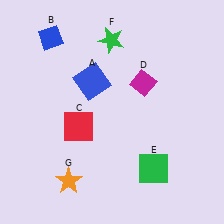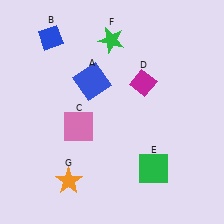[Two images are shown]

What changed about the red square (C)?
In Image 1, C is red. In Image 2, it changed to pink.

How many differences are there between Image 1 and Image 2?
There is 1 difference between the two images.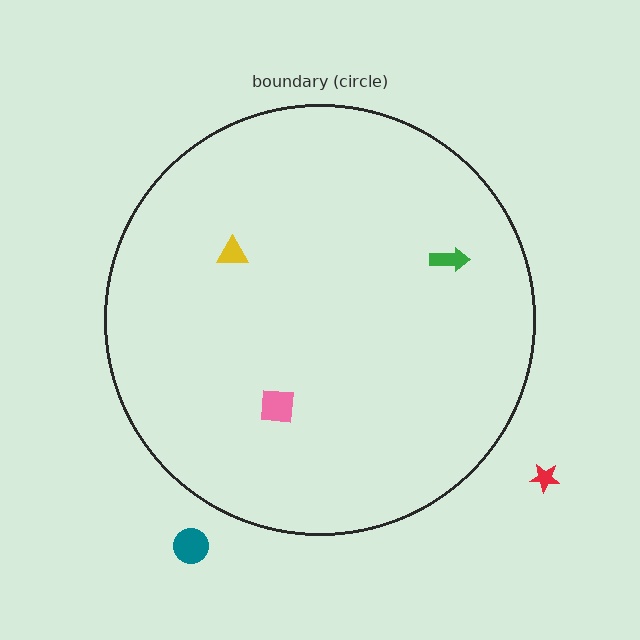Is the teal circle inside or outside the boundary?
Outside.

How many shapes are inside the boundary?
3 inside, 2 outside.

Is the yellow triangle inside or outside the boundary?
Inside.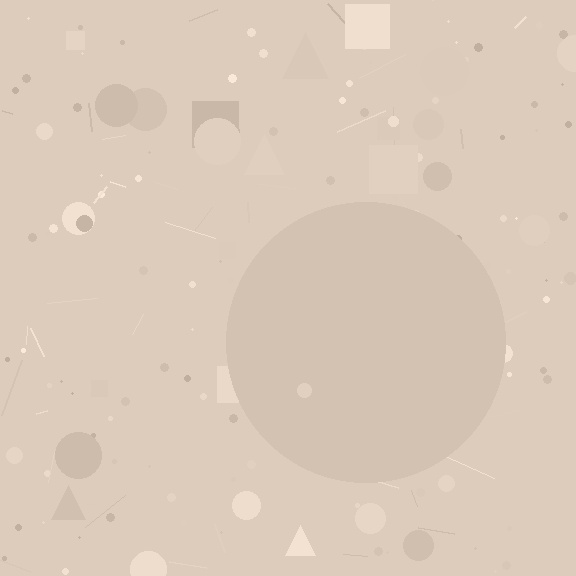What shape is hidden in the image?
A circle is hidden in the image.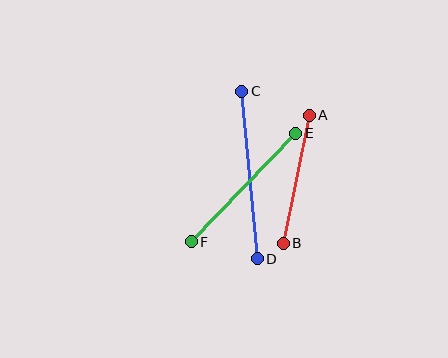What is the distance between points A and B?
The distance is approximately 131 pixels.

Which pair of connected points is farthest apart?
Points C and D are farthest apart.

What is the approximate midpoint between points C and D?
The midpoint is at approximately (249, 175) pixels.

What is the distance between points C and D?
The distance is approximately 168 pixels.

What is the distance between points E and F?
The distance is approximately 151 pixels.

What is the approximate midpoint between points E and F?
The midpoint is at approximately (243, 188) pixels.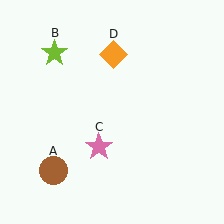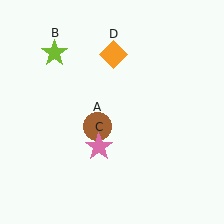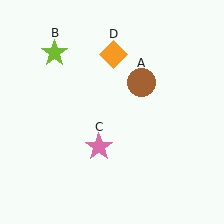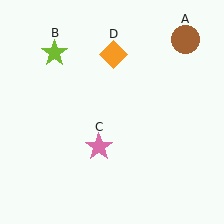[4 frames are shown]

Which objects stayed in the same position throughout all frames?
Lime star (object B) and pink star (object C) and orange diamond (object D) remained stationary.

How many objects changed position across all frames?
1 object changed position: brown circle (object A).